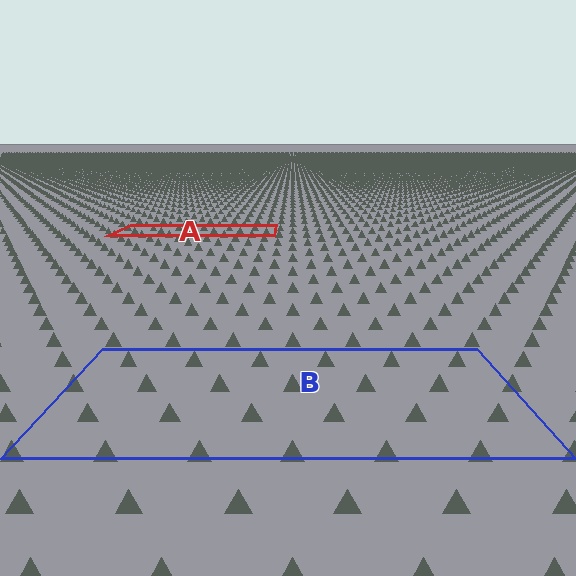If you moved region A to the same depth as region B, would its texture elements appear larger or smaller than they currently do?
They would appear larger. At a closer depth, the same texture elements are projected at a bigger on-screen size.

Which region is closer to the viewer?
Region B is closer. The texture elements there are larger and more spread out.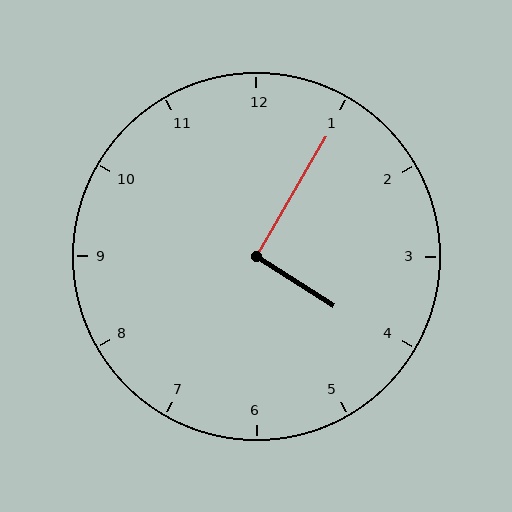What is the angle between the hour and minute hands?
Approximately 92 degrees.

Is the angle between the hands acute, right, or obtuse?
It is right.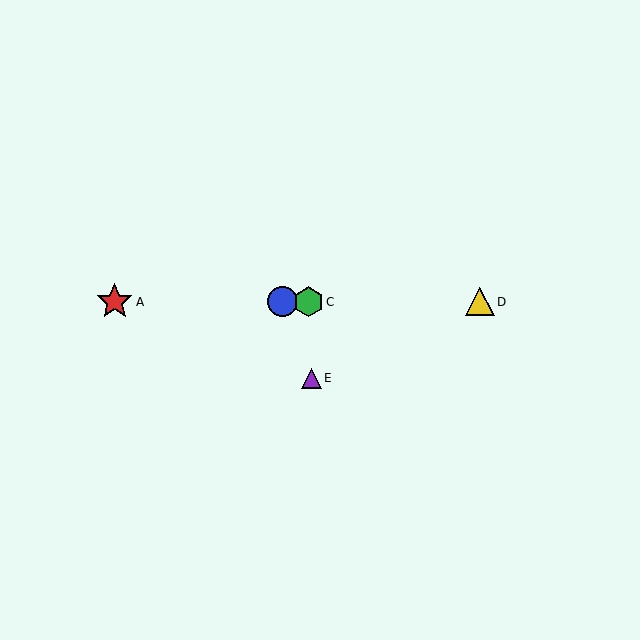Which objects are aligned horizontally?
Objects A, B, C, D are aligned horizontally.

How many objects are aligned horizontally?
4 objects (A, B, C, D) are aligned horizontally.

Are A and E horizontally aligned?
No, A is at y≈302 and E is at y≈378.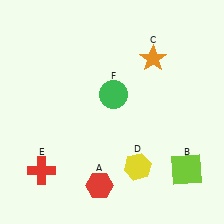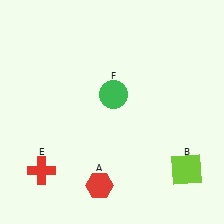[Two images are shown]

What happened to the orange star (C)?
The orange star (C) was removed in Image 2. It was in the top-right area of Image 1.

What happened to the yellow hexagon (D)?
The yellow hexagon (D) was removed in Image 2. It was in the bottom-right area of Image 1.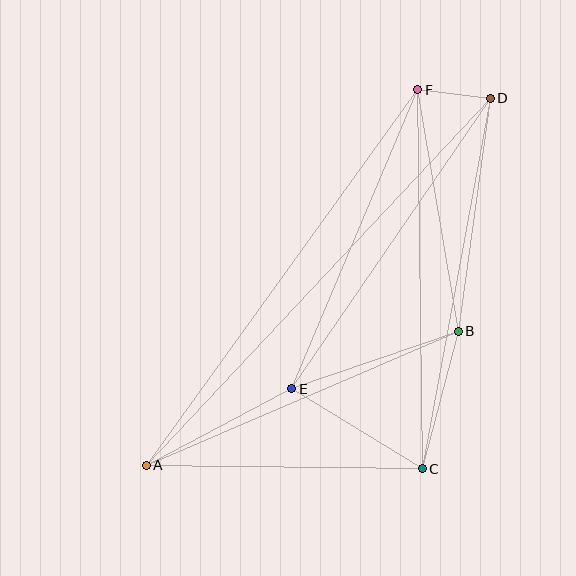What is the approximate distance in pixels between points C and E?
The distance between C and E is approximately 153 pixels.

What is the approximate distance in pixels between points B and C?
The distance between B and C is approximately 142 pixels.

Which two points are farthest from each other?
Points A and D are farthest from each other.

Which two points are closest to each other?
Points D and F are closest to each other.